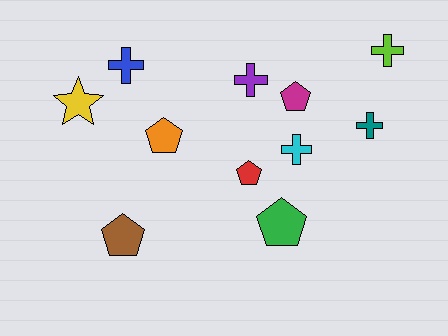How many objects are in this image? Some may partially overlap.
There are 11 objects.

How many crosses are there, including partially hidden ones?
There are 5 crosses.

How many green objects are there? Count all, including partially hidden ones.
There is 1 green object.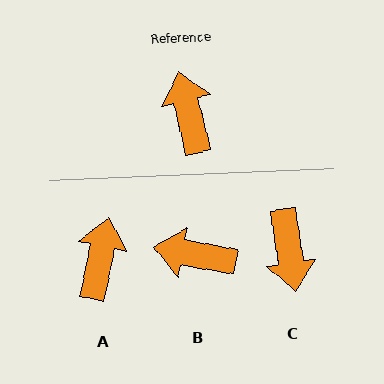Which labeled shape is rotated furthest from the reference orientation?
C, about 175 degrees away.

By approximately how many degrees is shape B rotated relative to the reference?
Approximately 67 degrees counter-clockwise.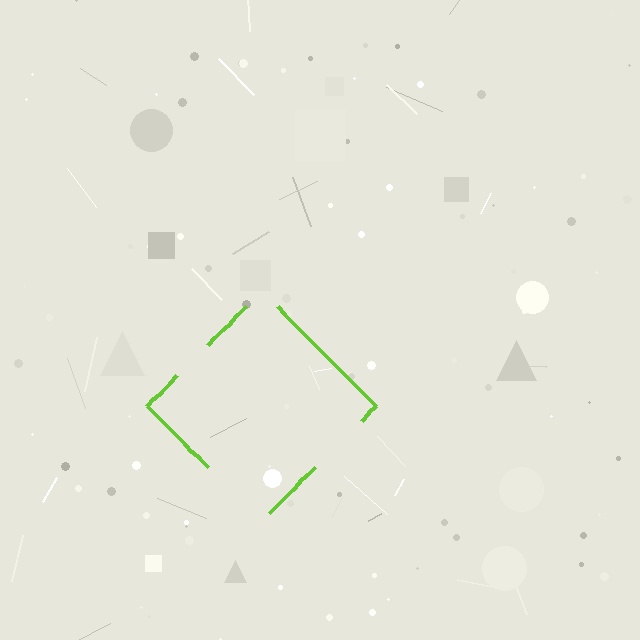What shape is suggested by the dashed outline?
The dashed outline suggests a diamond.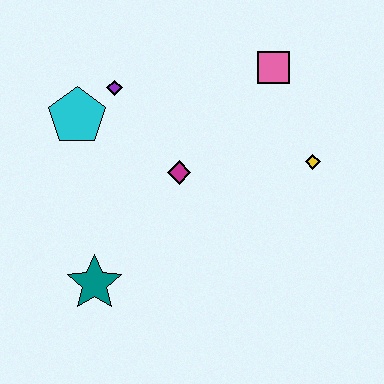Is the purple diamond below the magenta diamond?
No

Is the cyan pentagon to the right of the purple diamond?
No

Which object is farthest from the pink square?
The teal star is farthest from the pink square.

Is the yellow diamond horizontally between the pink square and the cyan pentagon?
No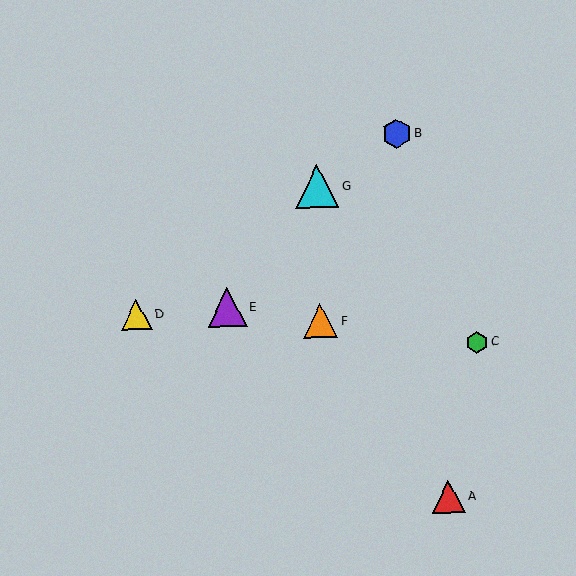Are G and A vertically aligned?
No, G is at x≈317 and A is at x≈448.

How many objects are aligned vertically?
2 objects (F, G) are aligned vertically.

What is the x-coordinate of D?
Object D is at x≈136.